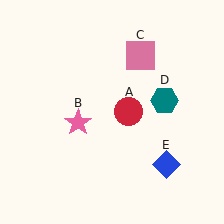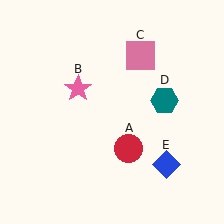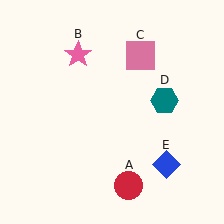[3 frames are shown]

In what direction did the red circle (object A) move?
The red circle (object A) moved down.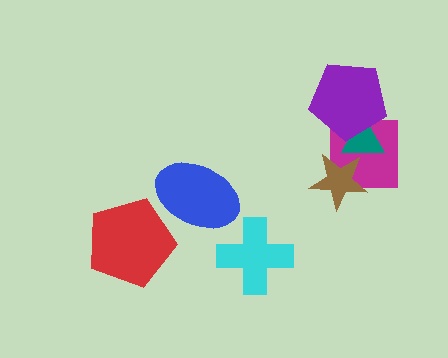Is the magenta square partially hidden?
Yes, it is partially covered by another shape.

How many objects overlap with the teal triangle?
3 objects overlap with the teal triangle.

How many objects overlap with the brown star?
2 objects overlap with the brown star.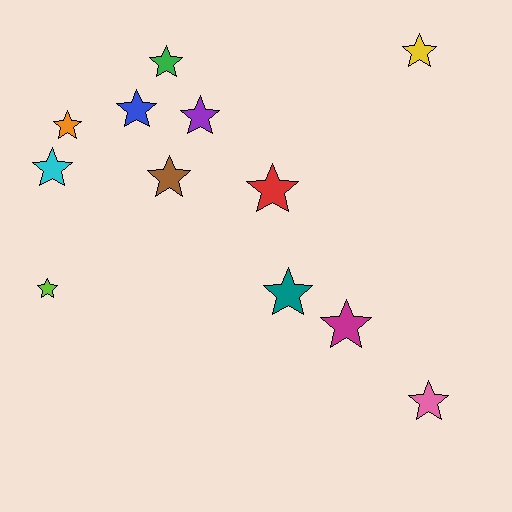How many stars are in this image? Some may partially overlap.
There are 12 stars.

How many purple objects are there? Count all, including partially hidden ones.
There is 1 purple object.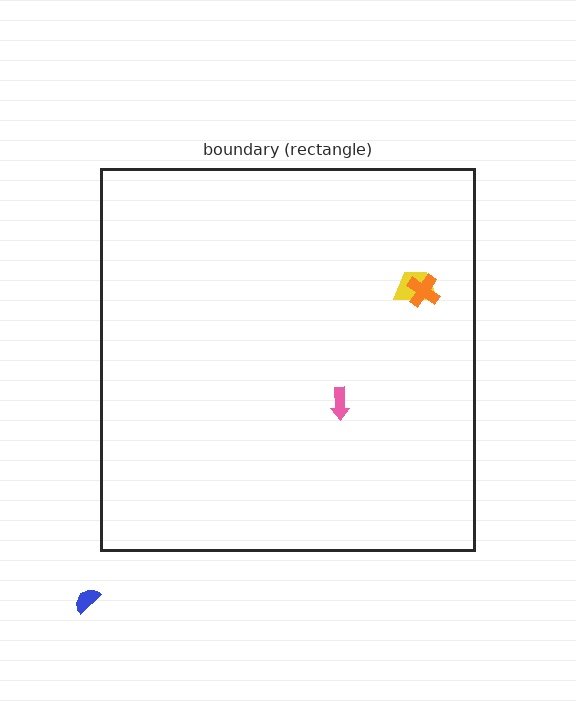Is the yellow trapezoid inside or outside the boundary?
Inside.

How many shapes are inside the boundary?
3 inside, 1 outside.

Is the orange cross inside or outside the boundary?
Inside.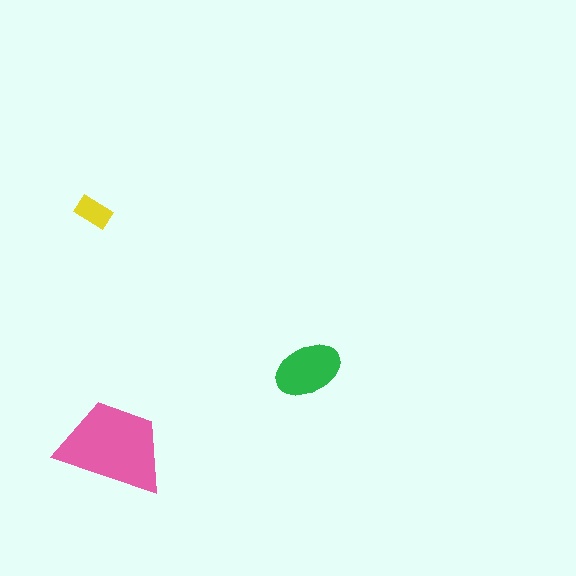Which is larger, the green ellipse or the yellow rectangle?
The green ellipse.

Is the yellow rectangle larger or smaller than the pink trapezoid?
Smaller.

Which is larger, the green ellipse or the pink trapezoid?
The pink trapezoid.